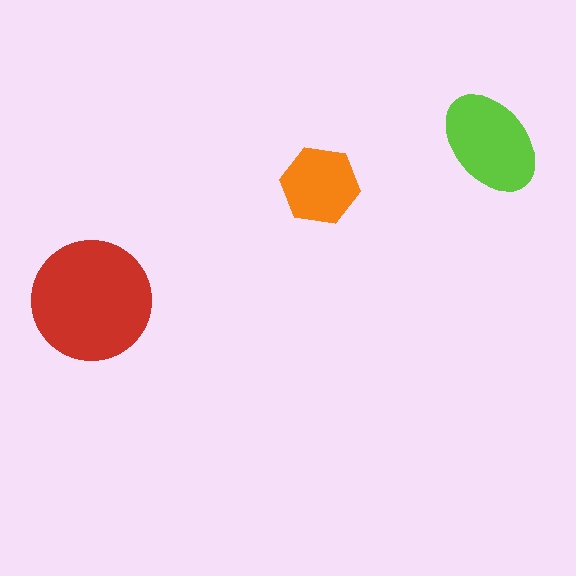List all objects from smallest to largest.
The orange hexagon, the lime ellipse, the red circle.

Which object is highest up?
The lime ellipse is topmost.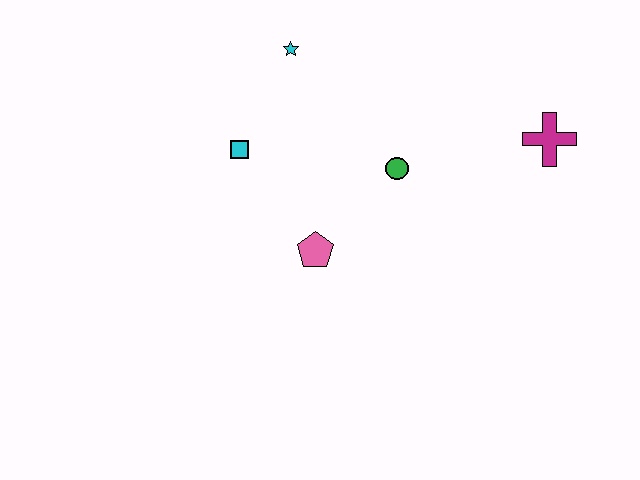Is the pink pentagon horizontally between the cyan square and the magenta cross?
Yes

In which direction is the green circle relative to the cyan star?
The green circle is below the cyan star.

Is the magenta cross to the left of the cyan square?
No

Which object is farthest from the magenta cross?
The cyan square is farthest from the magenta cross.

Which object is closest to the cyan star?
The cyan square is closest to the cyan star.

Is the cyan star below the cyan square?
No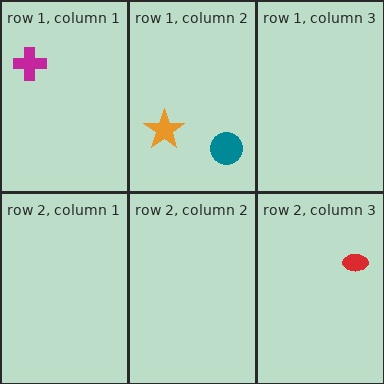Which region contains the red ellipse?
The row 2, column 3 region.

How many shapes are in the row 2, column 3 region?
1.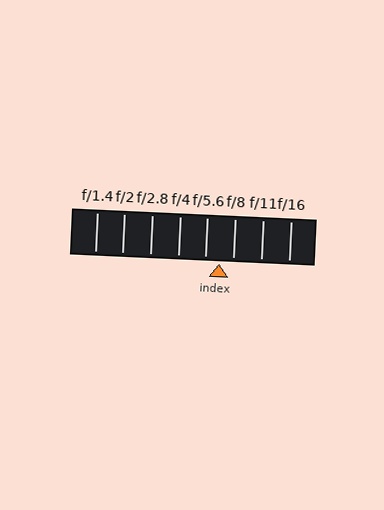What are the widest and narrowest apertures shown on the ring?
The widest aperture shown is f/1.4 and the narrowest is f/16.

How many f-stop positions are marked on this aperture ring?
There are 8 f-stop positions marked.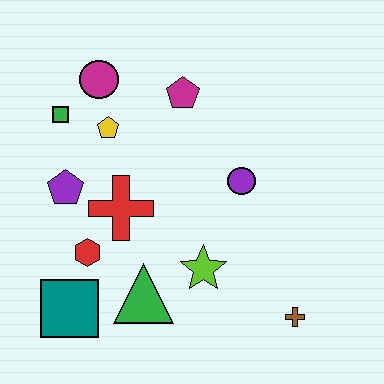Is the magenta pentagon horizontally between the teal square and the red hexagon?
No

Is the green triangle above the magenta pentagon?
No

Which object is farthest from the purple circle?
The teal square is farthest from the purple circle.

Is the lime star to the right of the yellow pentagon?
Yes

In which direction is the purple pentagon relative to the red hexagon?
The purple pentagon is above the red hexagon.